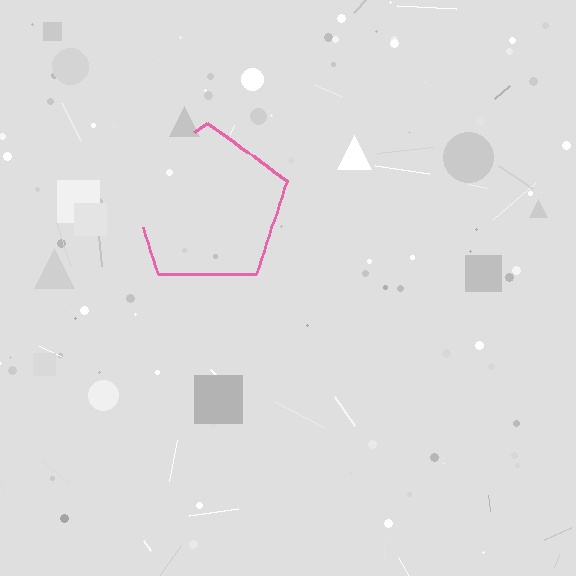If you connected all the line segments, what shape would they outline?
They would outline a pentagon.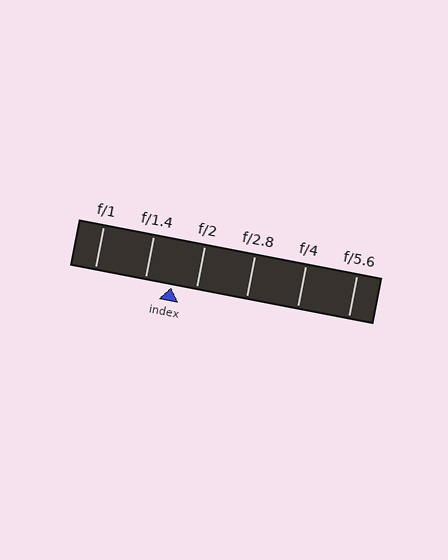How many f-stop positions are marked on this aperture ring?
There are 6 f-stop positions marked.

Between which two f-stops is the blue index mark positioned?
The index mark is between f/1.4 and f/2.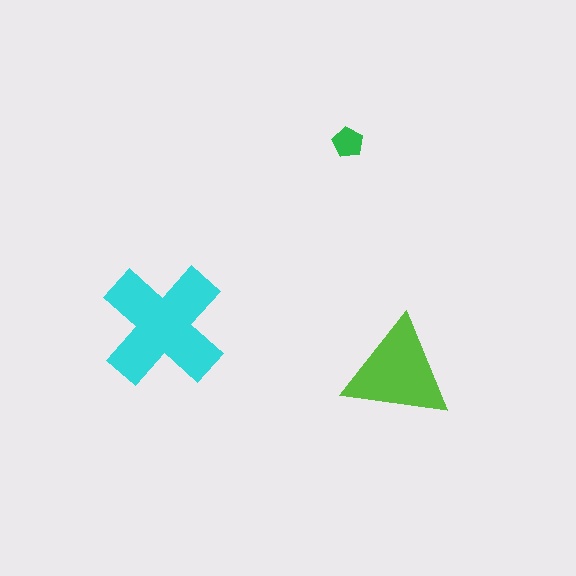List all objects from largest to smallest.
The cyan cross, the lime triangle, the green pentagon.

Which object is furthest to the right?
The lime triangle is rightmost.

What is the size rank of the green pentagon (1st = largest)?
3rd.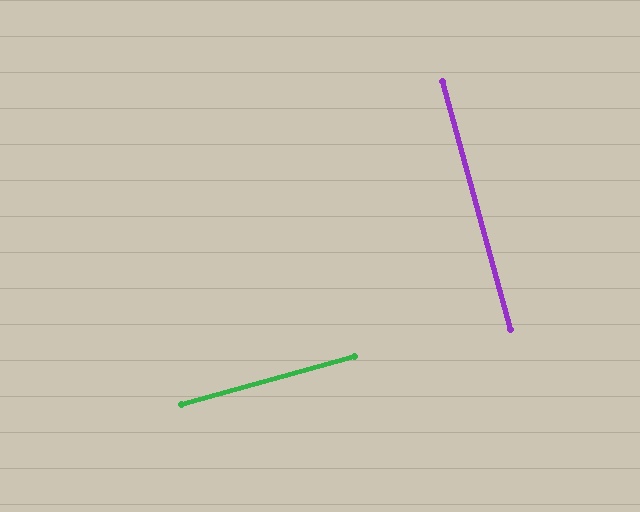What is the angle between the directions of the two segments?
Approximately 90 degrees.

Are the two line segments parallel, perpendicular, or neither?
Perpendicular — they meet at approximately 90°.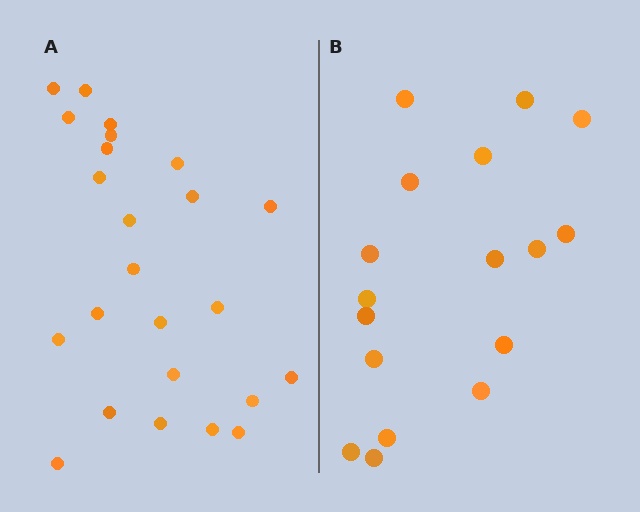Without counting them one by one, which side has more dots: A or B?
Region A (the left region) has more dots.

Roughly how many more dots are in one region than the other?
Region A has roughly 8 or so more dots than region B.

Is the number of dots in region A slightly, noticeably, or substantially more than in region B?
Region A has noticeably more, but not dramatically so. The ratio is roughly 1.4 to 1.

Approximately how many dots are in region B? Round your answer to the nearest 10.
About 20 dots. (The exact count is 17, which rounds to 20.)